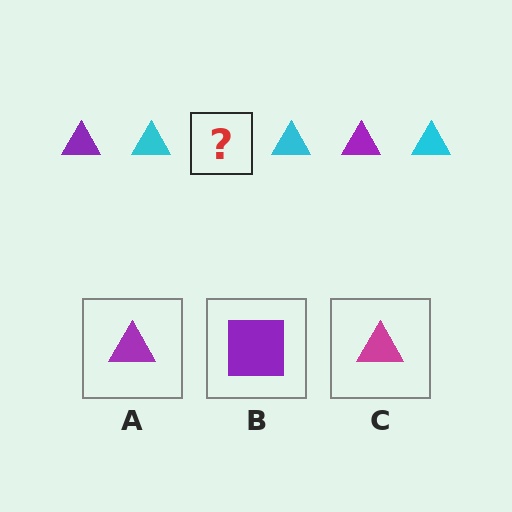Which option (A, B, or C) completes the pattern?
A.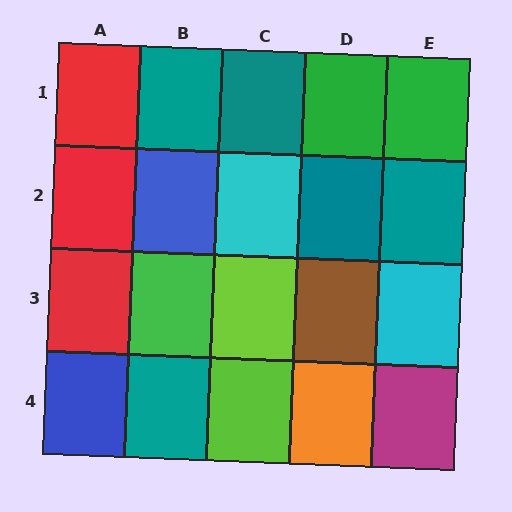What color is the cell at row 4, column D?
Orange.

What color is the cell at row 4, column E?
Magenta.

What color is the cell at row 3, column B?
Green.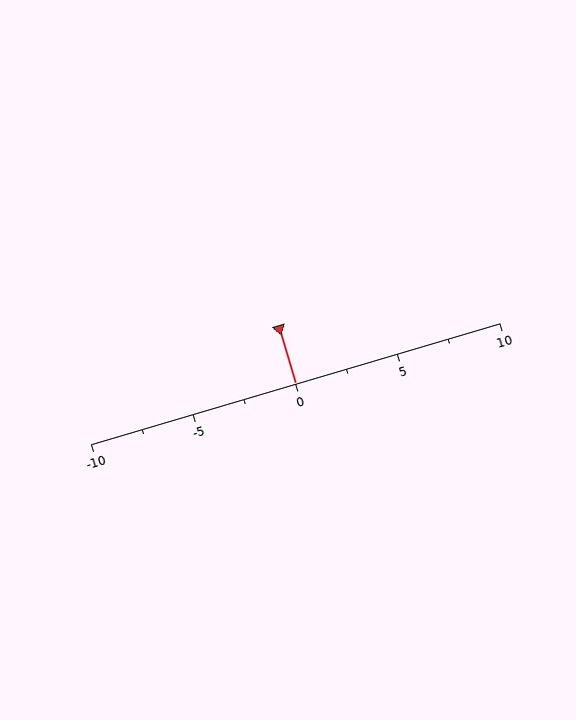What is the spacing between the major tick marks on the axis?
The major ticks are spaced 5 apart.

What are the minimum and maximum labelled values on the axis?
The axis runs from -10 to 10.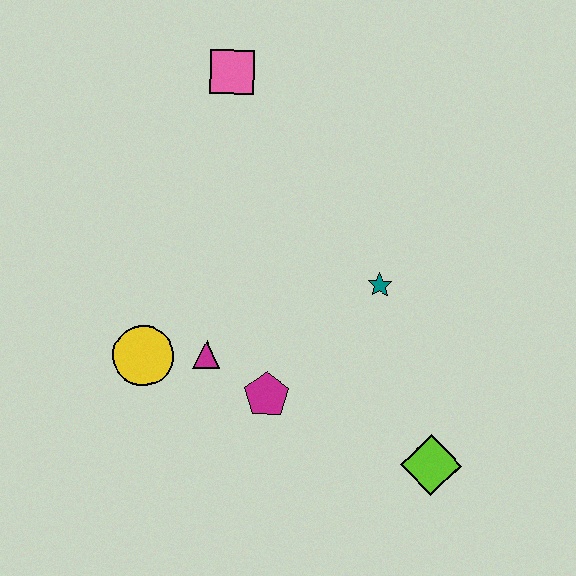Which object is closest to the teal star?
The magenta pentagon is closest to the teal star.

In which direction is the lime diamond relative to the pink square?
The lime diamond is below the pink square.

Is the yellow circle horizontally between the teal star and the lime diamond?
No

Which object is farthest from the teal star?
The pink square is farthest from the teal star.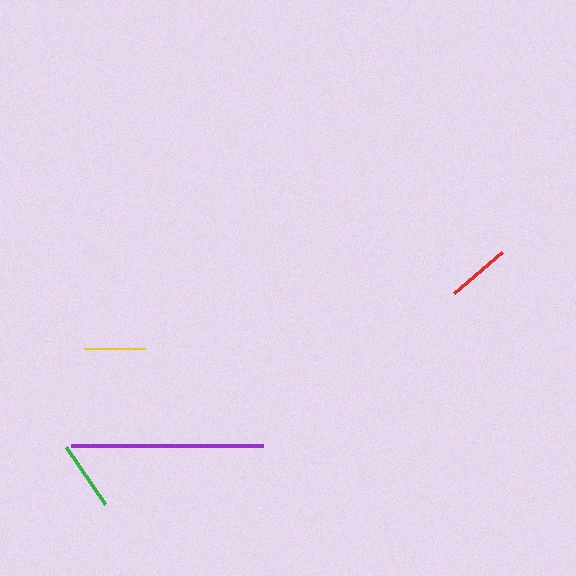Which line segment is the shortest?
The yellow line is the shortest at approximately 60 pixels.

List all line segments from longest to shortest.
From longest to shortest: purple, green, red, yellow.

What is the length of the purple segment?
The purple segment is approximately 191 pixels long.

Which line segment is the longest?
The purple line is the longest at approximately 191 pixels.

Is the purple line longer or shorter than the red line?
The purple line is longer than the red line.